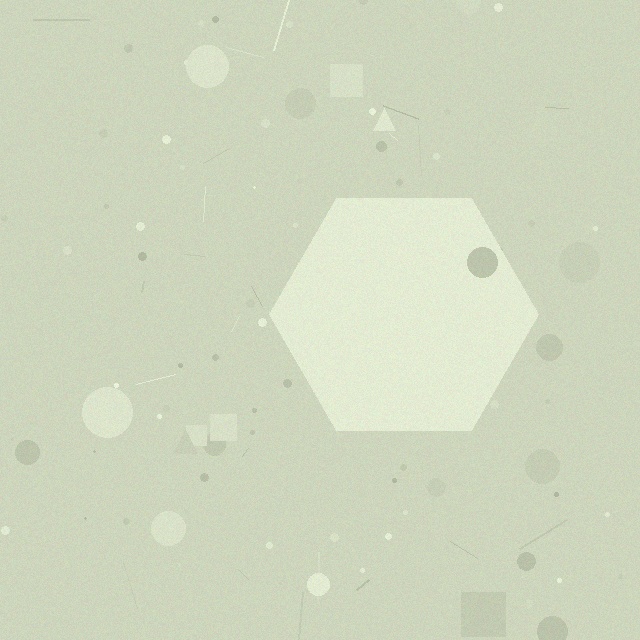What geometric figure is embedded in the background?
A hexagon is embedded in the background.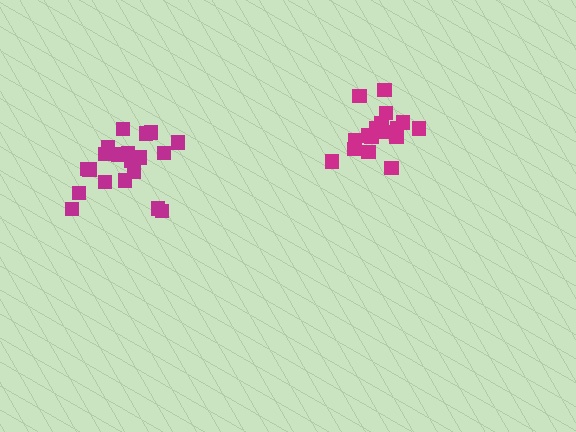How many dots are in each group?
Group 1: 20 dots, Group 2: 17 dots (37 total).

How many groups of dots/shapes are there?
There are 2 groups.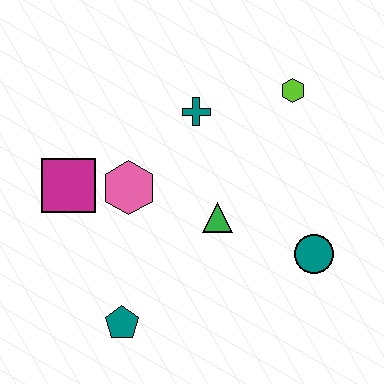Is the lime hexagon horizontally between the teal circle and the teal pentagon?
Yes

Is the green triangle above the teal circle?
Yes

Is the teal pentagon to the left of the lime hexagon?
Yes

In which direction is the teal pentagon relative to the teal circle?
The teal pentagon is to the left of the teal circle.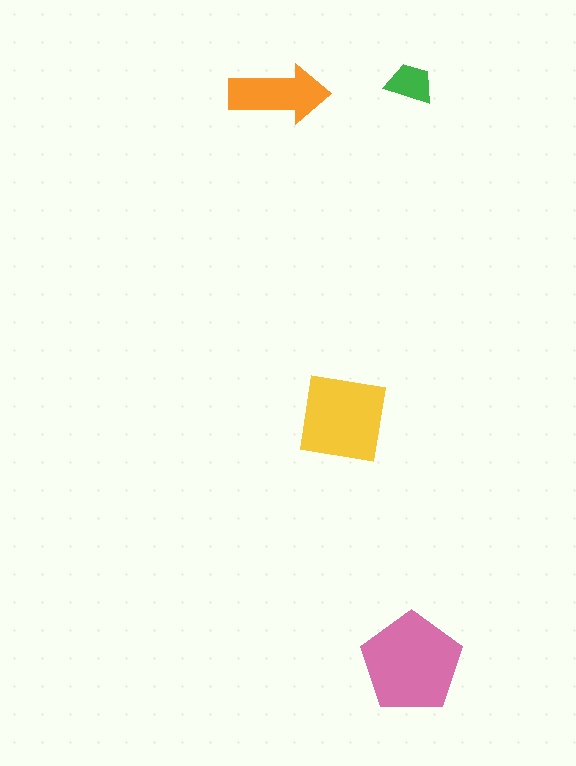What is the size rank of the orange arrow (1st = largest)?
3rd.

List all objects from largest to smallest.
The pink pentagon, the yellow square, the orange arrow, the green trapezoid.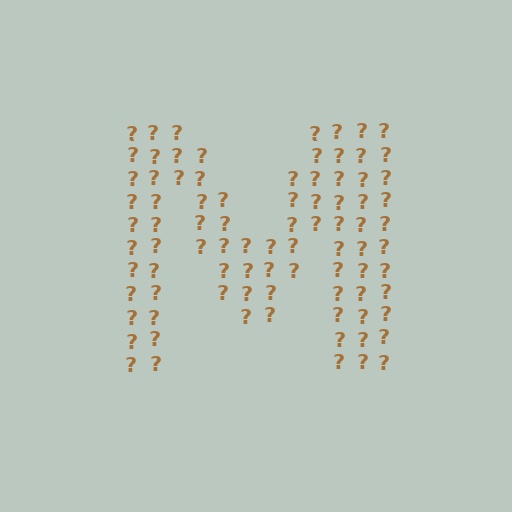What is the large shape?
The large shape is the letter M.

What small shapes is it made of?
It is made of small question marks.